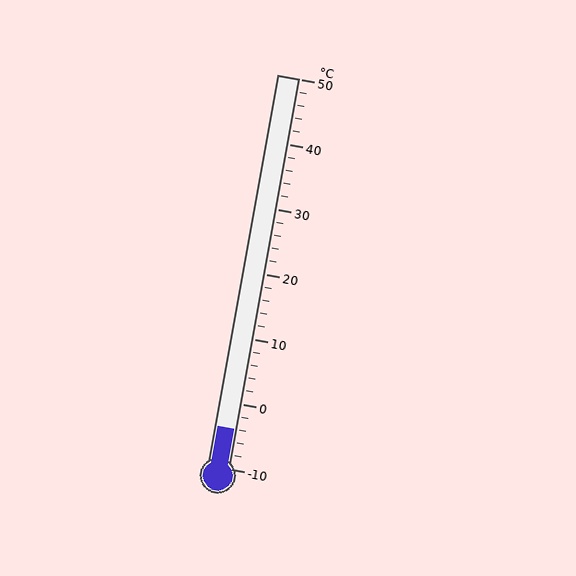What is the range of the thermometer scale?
The thermometer scale ranges from -10°C to 50°C.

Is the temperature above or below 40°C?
The temperature is below 40°C.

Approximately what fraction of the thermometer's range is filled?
The thermometer is filled to approximately 10% of its range.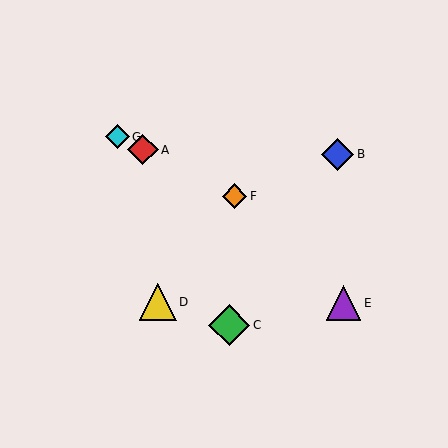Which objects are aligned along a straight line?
Objects A, F, G are aligned along a straight line.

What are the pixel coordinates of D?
Object D is at (158, 302).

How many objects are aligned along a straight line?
3 objects (A, F, G) are aligned along a straight line.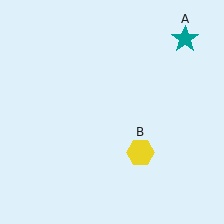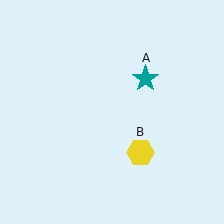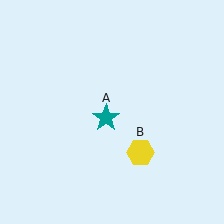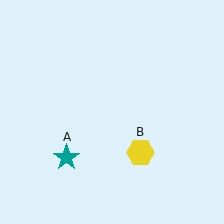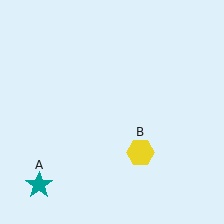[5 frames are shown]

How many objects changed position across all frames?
1 object changed position: teal star (object A).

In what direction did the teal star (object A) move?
The teal star (object A) moved down and to the left.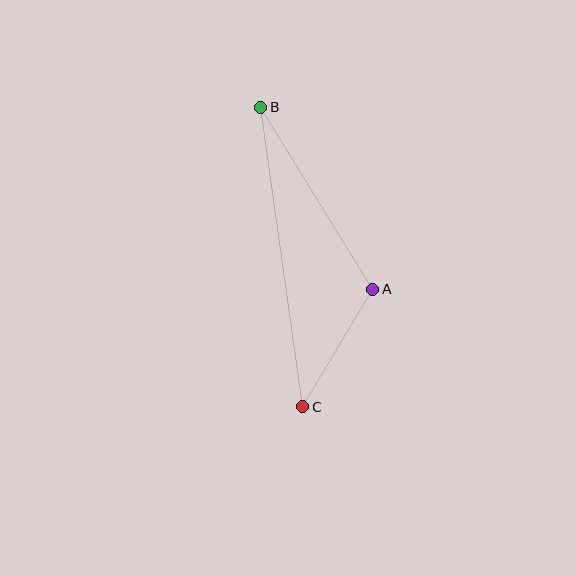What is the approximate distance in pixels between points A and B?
The distance between A and B is approximately 214 pixels.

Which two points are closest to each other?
Points A and C are closest to each other.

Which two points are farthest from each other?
Points B and C are farthest from each other.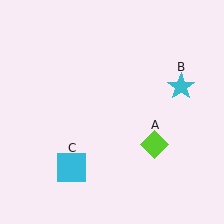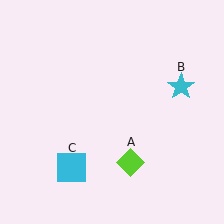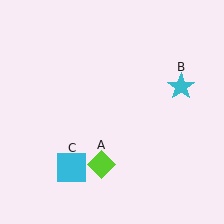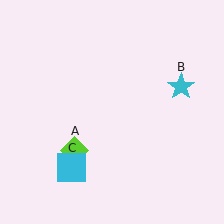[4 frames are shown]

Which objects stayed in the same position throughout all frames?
Cyan star (object B) and cyan square (object C) remained stationary.